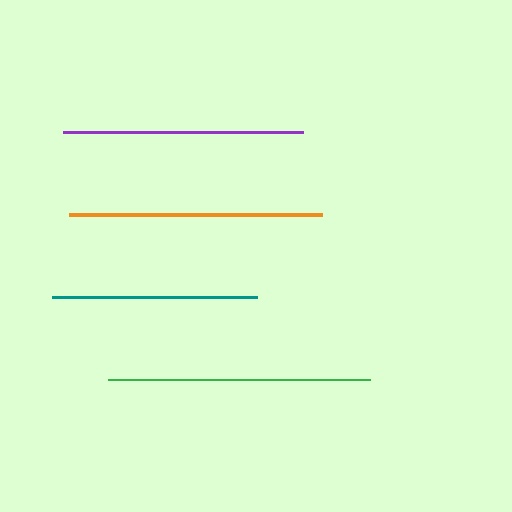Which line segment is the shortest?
The teal line is the shortest at approximately 205 pixels.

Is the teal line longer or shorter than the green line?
The green line is longer than the teal line.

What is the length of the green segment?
The green segment is approximately 263 pixels long.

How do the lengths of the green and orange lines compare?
The green and orange lines are approximately the same length.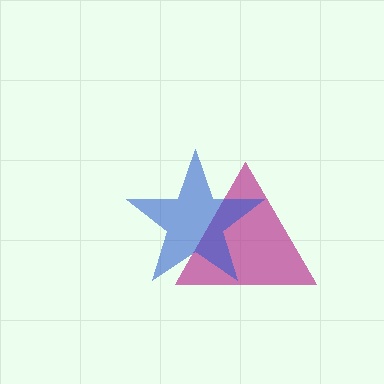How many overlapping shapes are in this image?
There are 2 overlapping shapes in the image.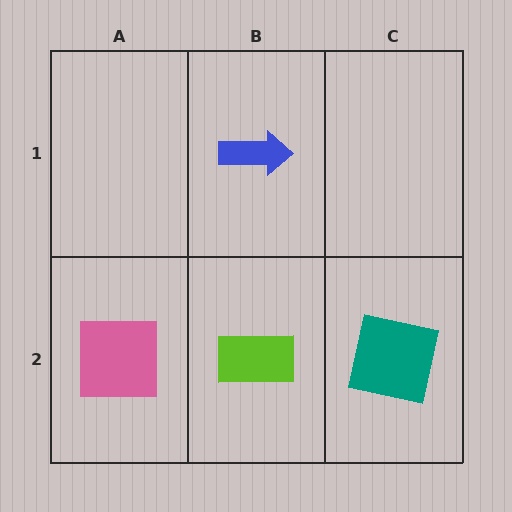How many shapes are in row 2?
3 shapes.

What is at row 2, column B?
A lime rectangle.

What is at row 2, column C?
A teal square.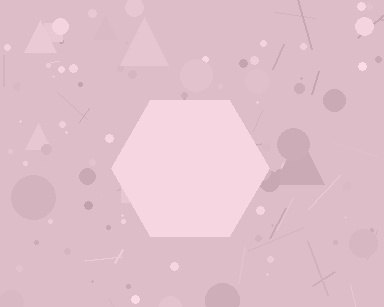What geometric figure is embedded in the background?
A hexagon is embedded in the background.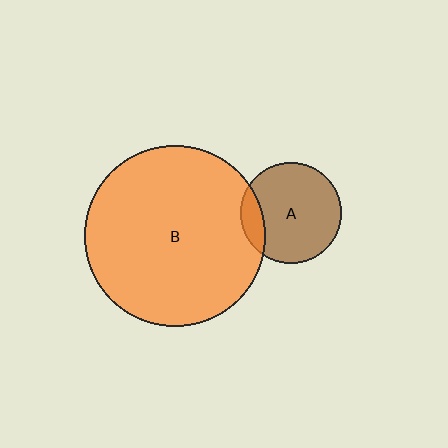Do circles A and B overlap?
Yes.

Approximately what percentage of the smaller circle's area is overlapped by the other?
Approximately 15%.